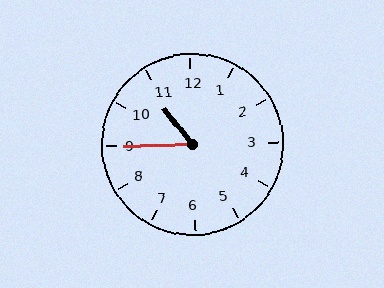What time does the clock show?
10:45.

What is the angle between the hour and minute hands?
Approximately 52 degrees.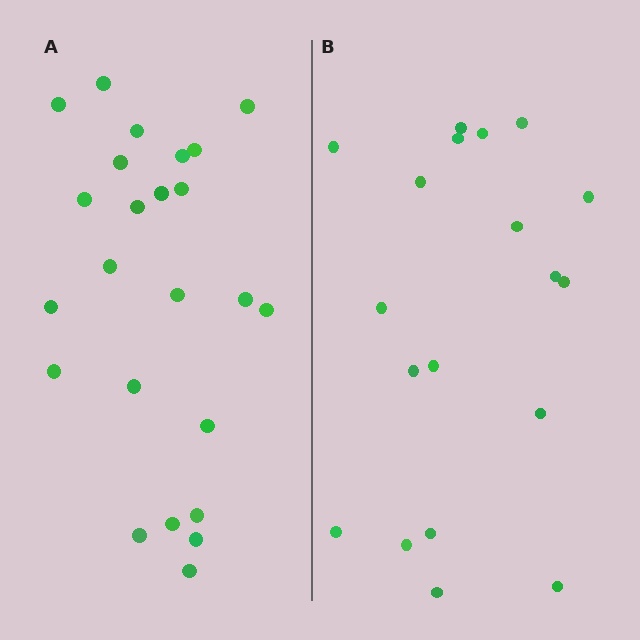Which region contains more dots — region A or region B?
Region A (the left region) has more dots.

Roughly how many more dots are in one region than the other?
Region A has about 5 more dots than region B.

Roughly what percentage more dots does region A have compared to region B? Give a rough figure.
About 25% more.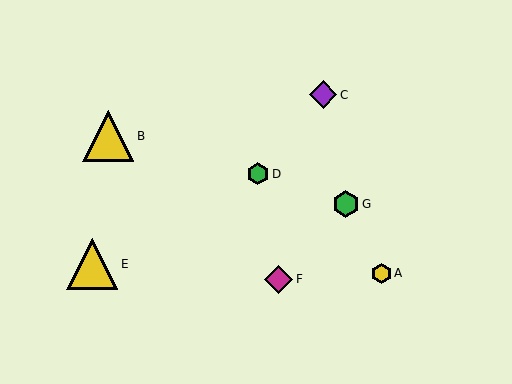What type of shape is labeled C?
Shape C is a purple diamond.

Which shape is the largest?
The yellow triangle (labeled B) is the largest.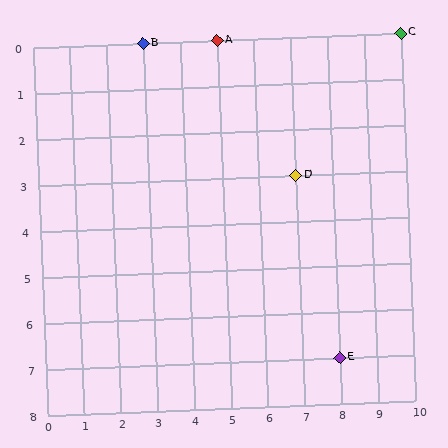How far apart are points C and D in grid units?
Points C and D are 3 columns and 3 rows apart (about 4.2 grid units diagonally).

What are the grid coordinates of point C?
Point C is at grid coordinates (10, 0).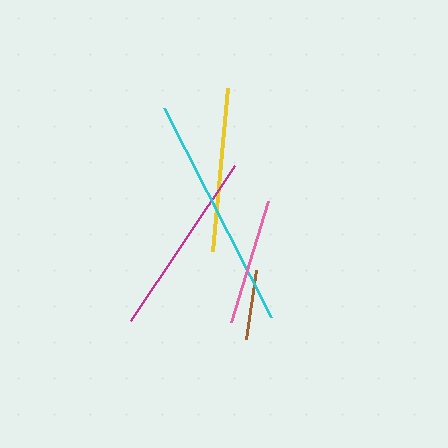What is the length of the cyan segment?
The cyan segment is approximately 234 pixels long.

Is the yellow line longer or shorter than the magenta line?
The magenta line is longer than the yellow line.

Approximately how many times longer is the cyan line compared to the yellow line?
The cyan line is approximately 1.4 times the length of the yellow line.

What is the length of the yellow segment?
The yellow segment is approximately 163 pixels long.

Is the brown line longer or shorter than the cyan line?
The cyan line is longer than the brown line.